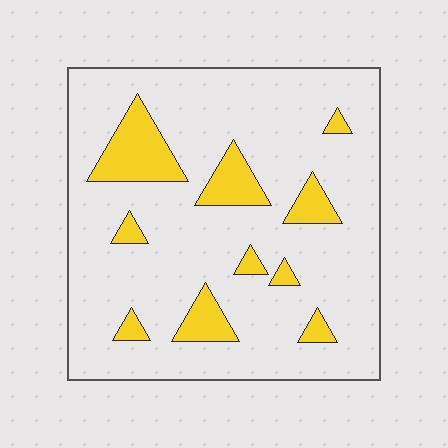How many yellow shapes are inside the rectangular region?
10.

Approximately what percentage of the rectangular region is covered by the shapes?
Approximately 15%.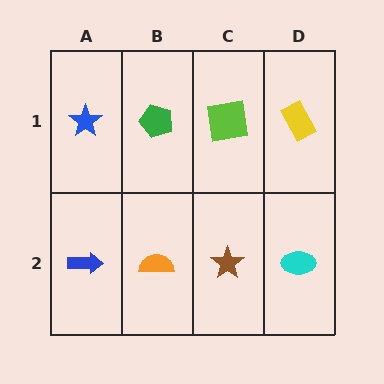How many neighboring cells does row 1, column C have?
3.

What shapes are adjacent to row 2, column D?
A yellow rectangle (row 1, column D), a brown star (row 2, column C).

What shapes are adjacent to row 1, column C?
A brown star (row 2, column C), a green pentagon (row 1, column B), a yellow rectangle (row 1, column D).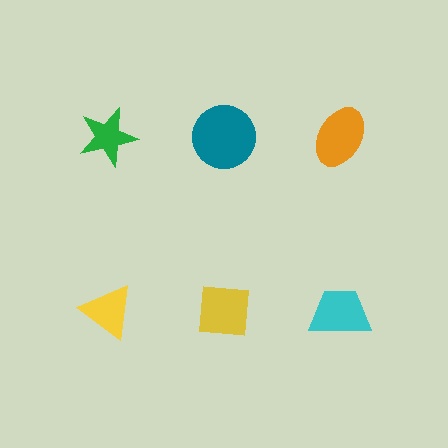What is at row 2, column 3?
A cyan trapezoid.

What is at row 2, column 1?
A yellow triangle.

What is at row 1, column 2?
A teal circle.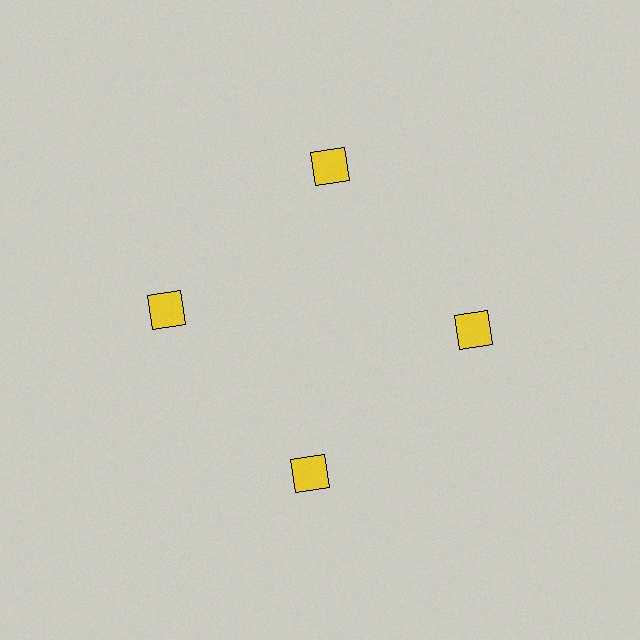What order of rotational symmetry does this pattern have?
This pattern has 4-fold rotational symmetry.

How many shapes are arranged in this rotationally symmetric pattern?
There are 4 shapes, arranged in 4 groups of 1.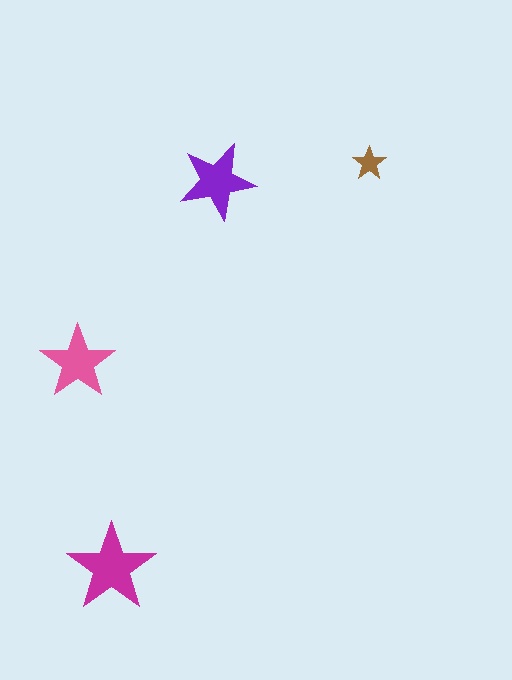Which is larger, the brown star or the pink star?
The pink one.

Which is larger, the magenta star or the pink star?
The magenta one.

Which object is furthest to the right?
The brown star is rightmost.